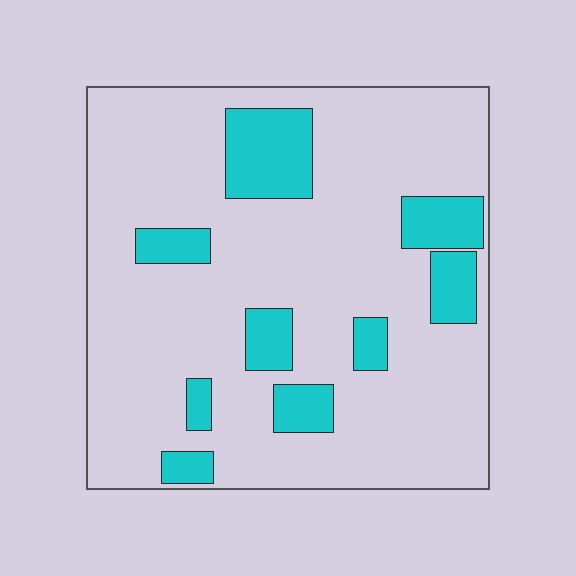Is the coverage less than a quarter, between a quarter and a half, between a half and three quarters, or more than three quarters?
Less than a quarter.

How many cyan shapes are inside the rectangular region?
9.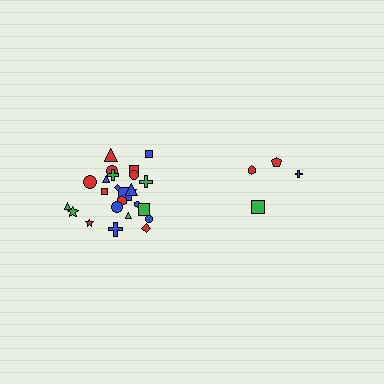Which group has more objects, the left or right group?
The left group.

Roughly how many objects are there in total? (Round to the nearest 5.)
Roughly 30 objects in total.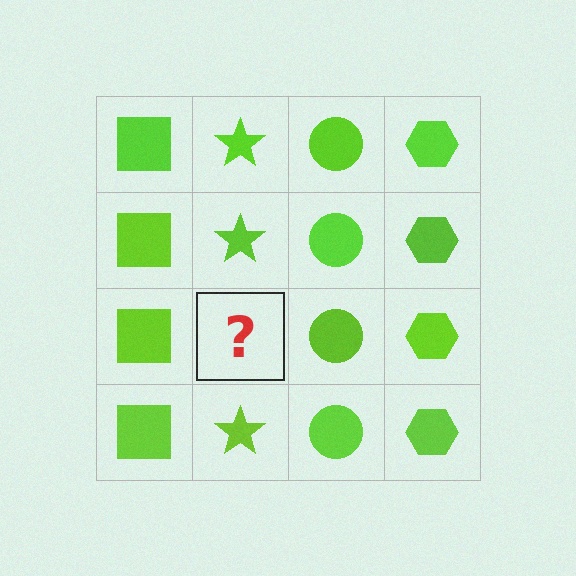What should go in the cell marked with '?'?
The missing cell should contain a lime star.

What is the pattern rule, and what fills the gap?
The rule is that each column has a consistent shape. The gap should be filled with a lime star.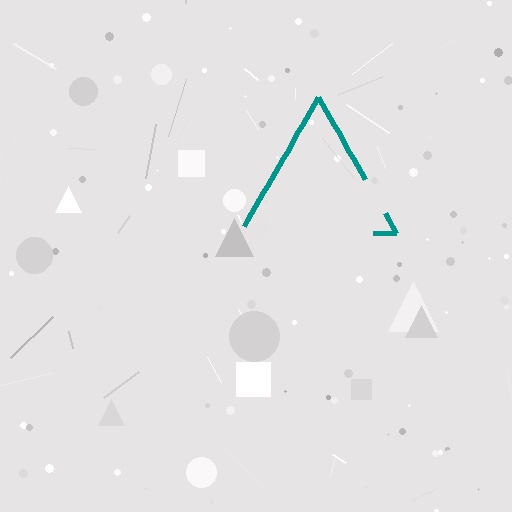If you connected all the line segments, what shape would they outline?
They would outline a triangle.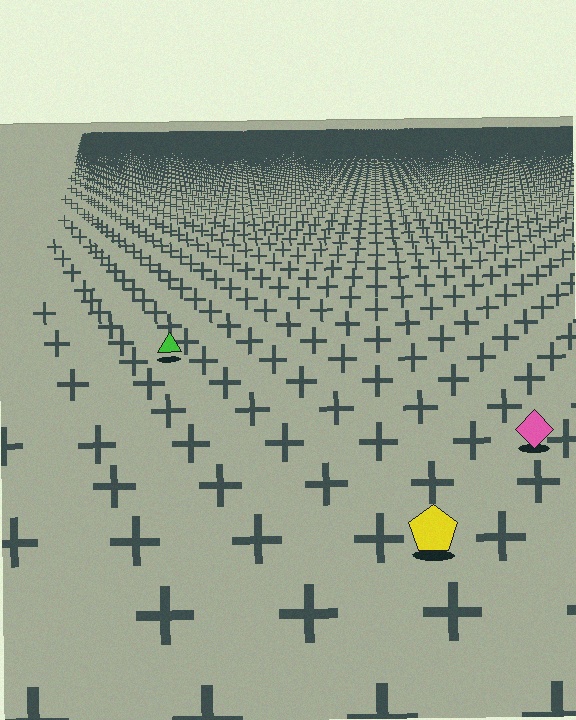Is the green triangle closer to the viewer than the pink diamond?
No. The pink diamond is closer — you can tell from the texture gradient: the ground texture is coarser near it.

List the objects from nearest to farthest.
From nearest to farthest: the yellow pentagon, the pink diamond, the green triangle.